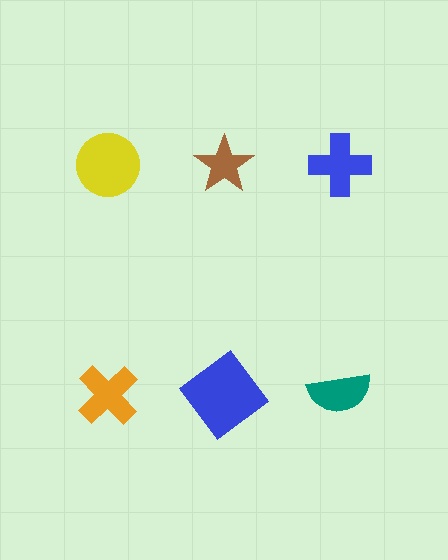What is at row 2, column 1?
An orange cross.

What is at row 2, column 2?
A blue diamond.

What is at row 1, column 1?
A yellow circle.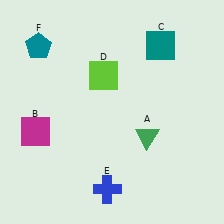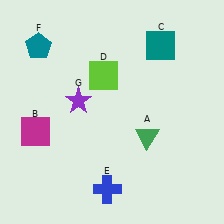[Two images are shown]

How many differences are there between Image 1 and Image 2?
There is 1 difference between the two images.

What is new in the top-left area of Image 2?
A purple star (G) was added in the top-left area of Image 2.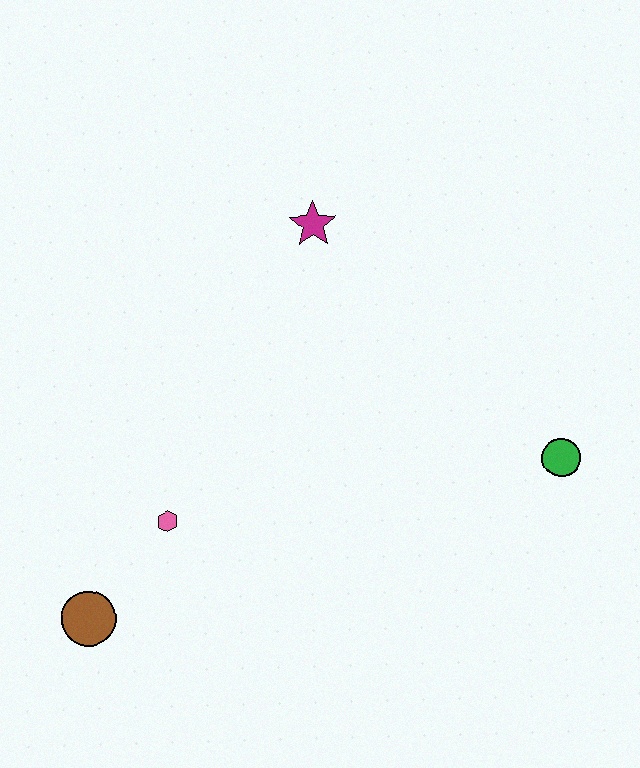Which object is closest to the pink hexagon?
The brown circle is closest to the pink hexagon.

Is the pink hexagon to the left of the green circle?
Yes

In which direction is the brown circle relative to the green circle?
The brown circle is to the left of the green circle.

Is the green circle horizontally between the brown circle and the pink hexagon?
No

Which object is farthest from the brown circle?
The green circle is farthest from the brown circle.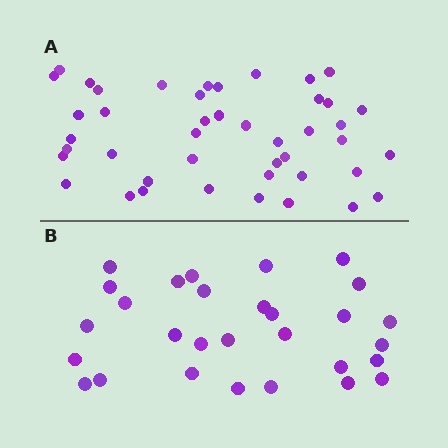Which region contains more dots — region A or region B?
Region A (the top region) has more dots.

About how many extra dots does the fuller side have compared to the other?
Region A has approximately 15 more dots than region B.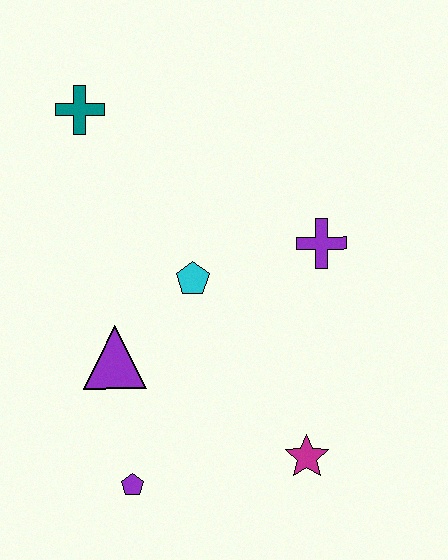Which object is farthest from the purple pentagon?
The teal cross is farthest from the purple pentagon.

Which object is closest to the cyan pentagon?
The purple triangle is closest to the cyan pentagon.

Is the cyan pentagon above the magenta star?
Yes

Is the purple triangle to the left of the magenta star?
Yes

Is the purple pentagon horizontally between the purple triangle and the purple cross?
Yes